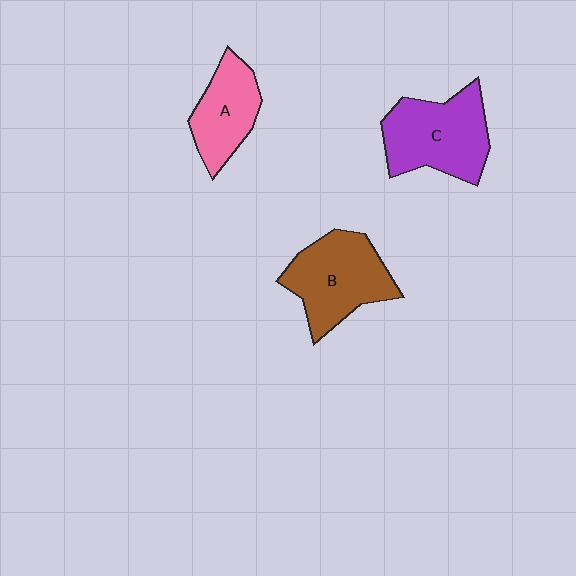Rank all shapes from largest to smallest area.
From largest to smallest: C (purple), B (brown), A (pink).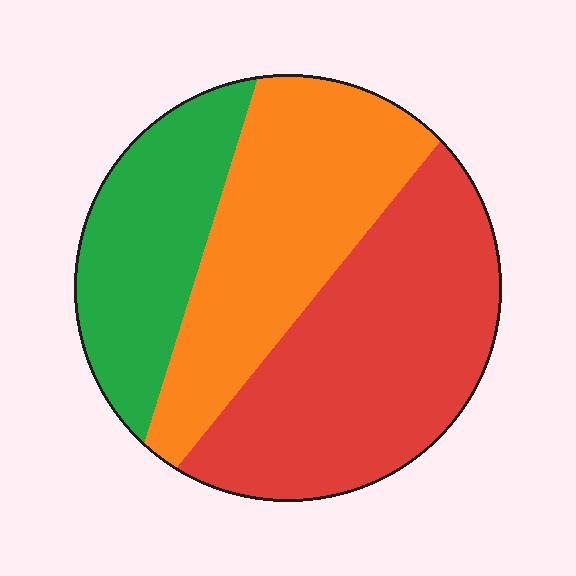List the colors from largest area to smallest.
From largest to smallest: red, orange, green.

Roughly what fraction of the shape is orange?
Orange covers 34% of the shape.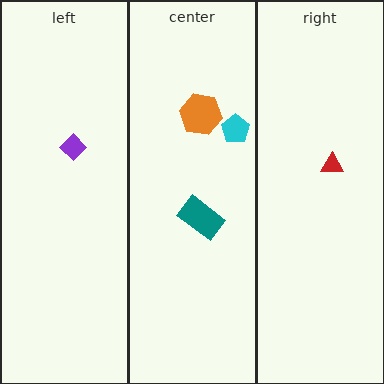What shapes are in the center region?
The teal rectangle, the orange hexagon, the cyan pentagon.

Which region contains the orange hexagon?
The center region.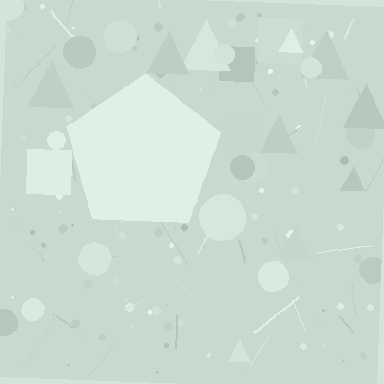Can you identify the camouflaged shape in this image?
The camouflaged shape is a pentagon.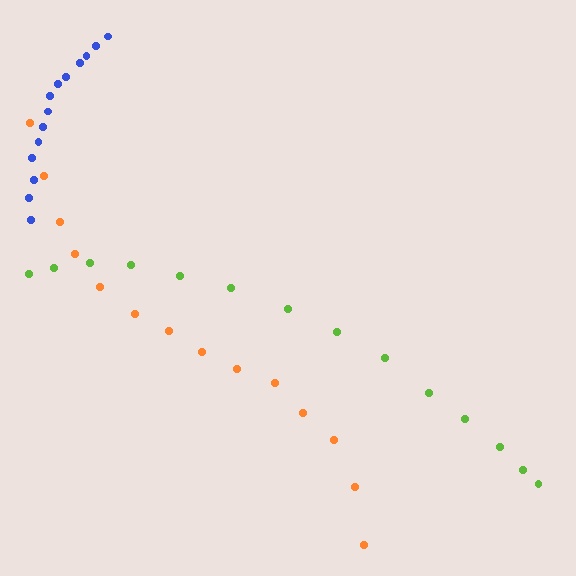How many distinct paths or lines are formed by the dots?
There are 3 distinct paths.